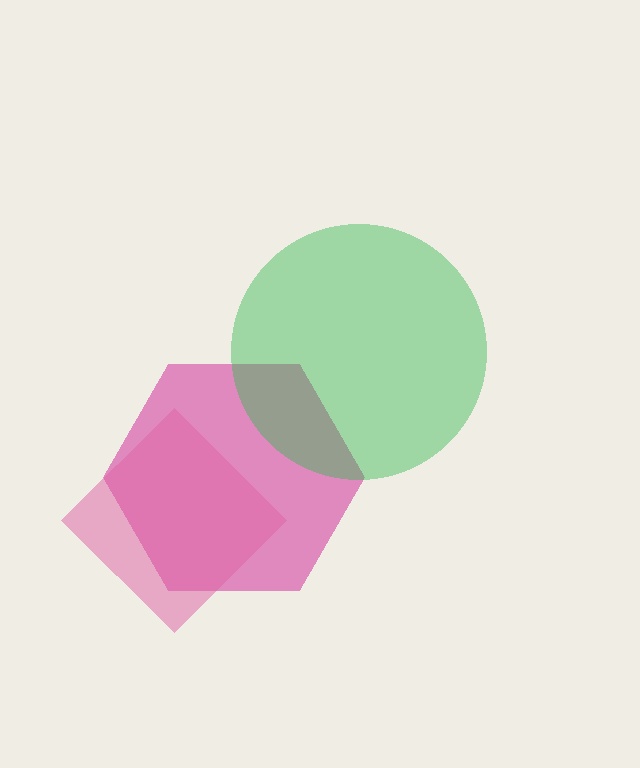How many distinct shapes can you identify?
There are 3 distinct shapes: a magenta hexagon, a green circle, a pink diamond.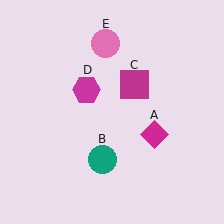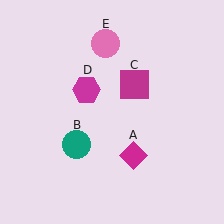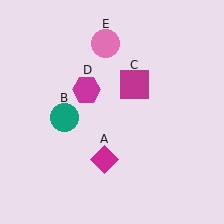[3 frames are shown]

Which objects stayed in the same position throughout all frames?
Magenta square (object C) and magenta hexagon (object D) and pink circle (object E) remained stationary.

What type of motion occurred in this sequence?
The magenta diamond (object A), teal circle (object B) rotated clockwise around the center of the scene.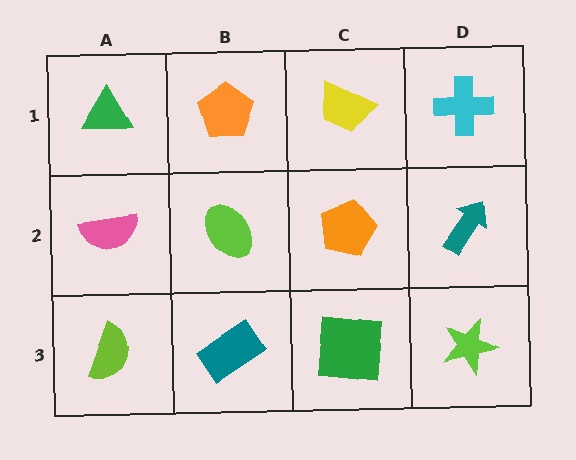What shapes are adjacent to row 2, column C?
A yellow trapezoid (row 1, column C), a green square (row 3, column C), a lime ellipse (row 2, column B), a teal arrow (row 2, column D).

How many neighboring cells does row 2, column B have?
4.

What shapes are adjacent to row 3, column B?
A lime ellipse (row 2, column B), a lime semicircle (row 3, column A), a green square (row 3, column C).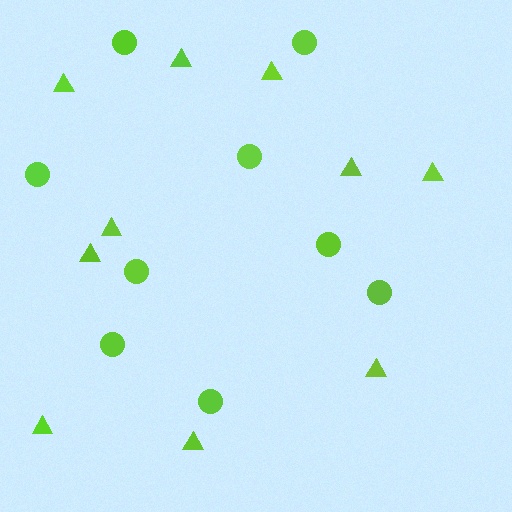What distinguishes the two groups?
There are 2 groups: one group of circles (9) and one group of triangles (10).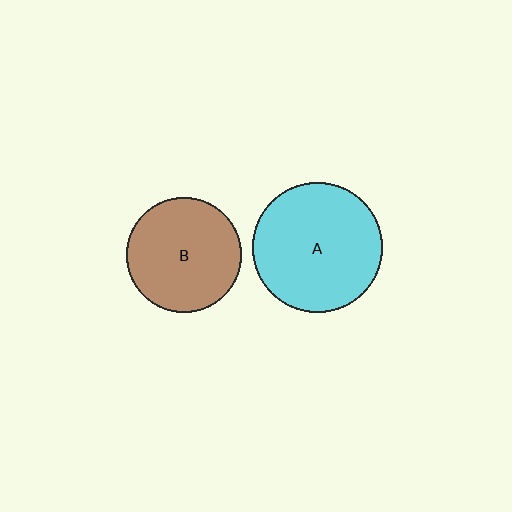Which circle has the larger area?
Circle A (cyan).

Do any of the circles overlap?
No, none of the circles overlap.